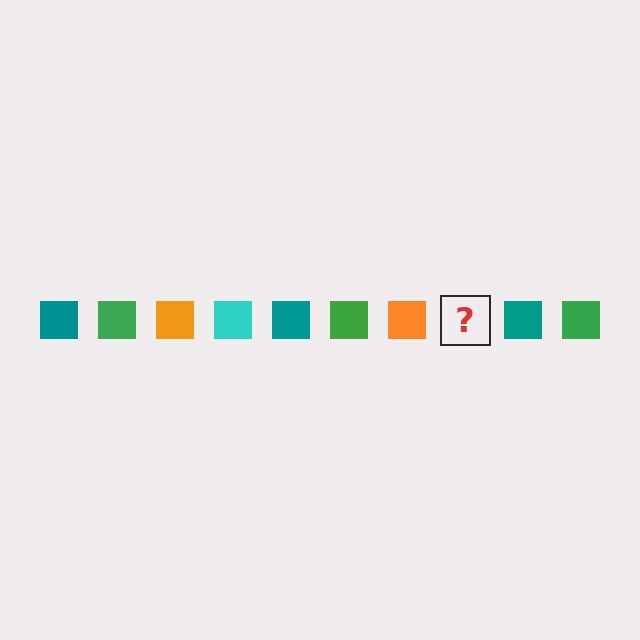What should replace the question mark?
The question mark should be replaced with a cyan square.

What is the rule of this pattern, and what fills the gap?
The rule is that the pattern cycles through teal, green, orange, cyan squares. The gap should be filled with a cyan square.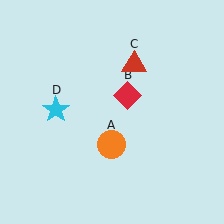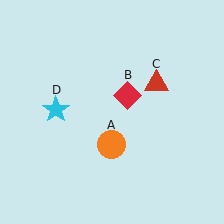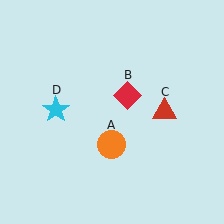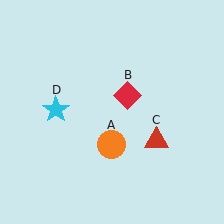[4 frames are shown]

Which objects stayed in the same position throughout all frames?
Orange circle (object A) and red diamond (object B) and cyan star (object D) remained stationary.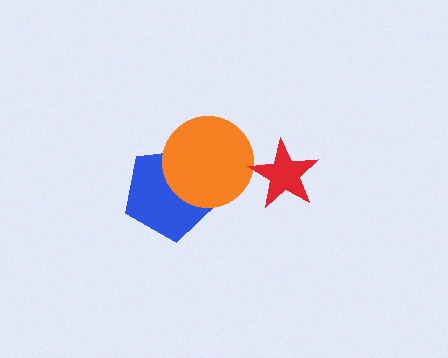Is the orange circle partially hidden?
No, no other shape covers it.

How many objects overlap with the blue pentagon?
1 object overlaps with the blue pentagon.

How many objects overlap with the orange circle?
1 object overlaps with the orange circle.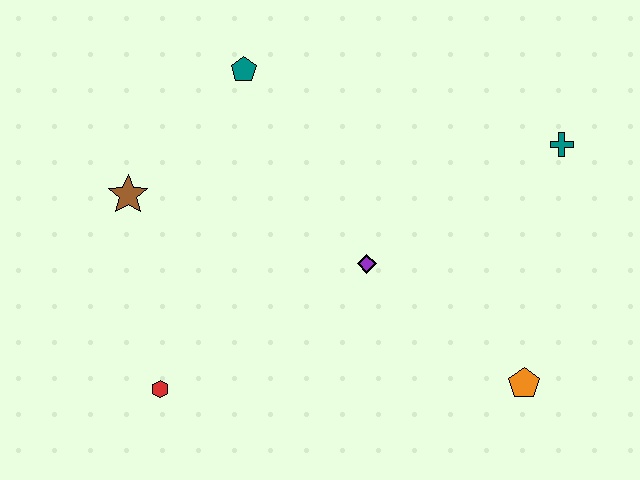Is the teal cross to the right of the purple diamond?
Yes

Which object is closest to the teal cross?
The purple diamond is closest to the teal cross.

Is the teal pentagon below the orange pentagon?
No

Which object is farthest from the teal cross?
The red hexagon is farthest from the teal cross.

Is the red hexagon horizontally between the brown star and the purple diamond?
Yes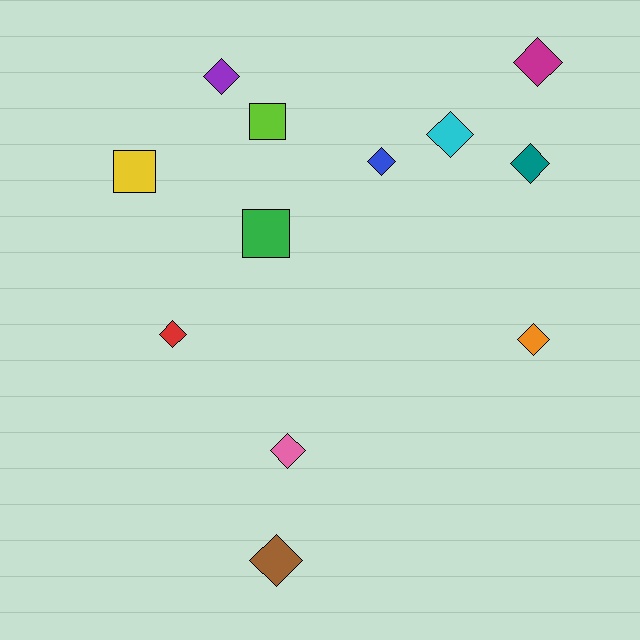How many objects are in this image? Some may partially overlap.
There are 12 objects.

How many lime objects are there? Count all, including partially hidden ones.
There is 1 lime object.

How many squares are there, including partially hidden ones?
There are 3 squares.